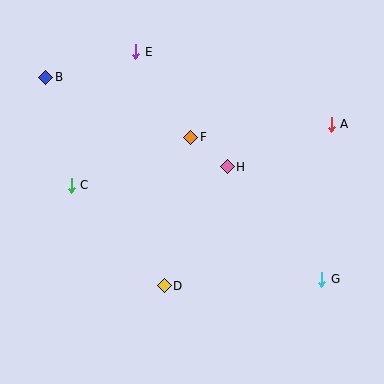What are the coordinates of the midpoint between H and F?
The midpoint between H and F is at (209, 152).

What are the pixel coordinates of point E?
Point E is at (136, 52).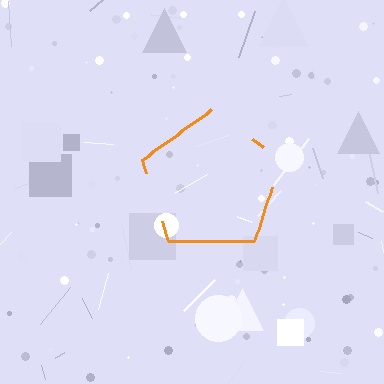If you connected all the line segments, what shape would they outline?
They would outline a pentagon.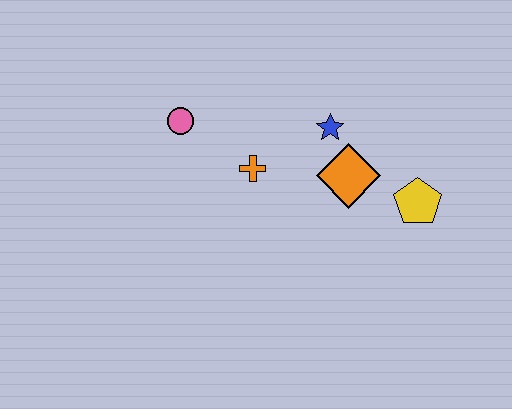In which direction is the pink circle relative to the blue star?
The pink circle is to the left of the blue star.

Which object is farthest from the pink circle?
The yellow pentagon is farthest from the pink circle.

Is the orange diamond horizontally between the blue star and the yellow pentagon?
Yes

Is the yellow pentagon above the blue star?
No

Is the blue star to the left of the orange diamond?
Yes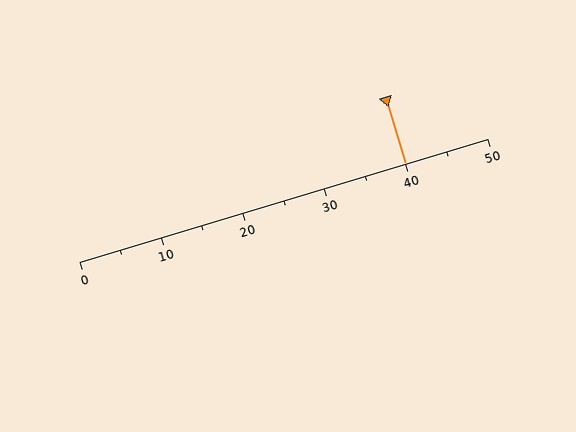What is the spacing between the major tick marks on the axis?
The major ticks are spaced 10 apart.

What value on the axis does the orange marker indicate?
The marker indicates approximately 40.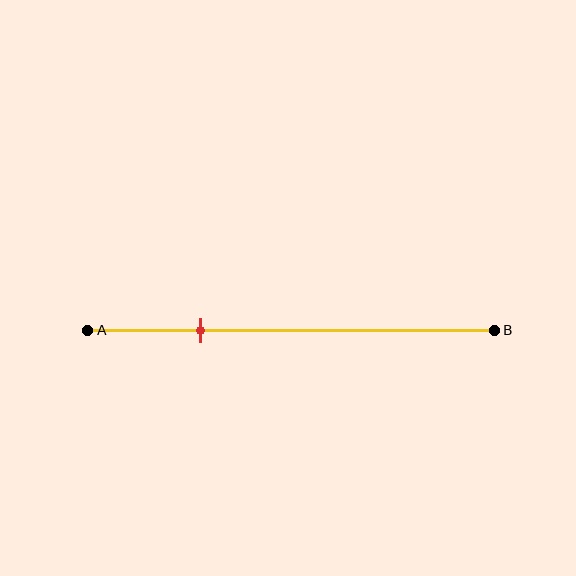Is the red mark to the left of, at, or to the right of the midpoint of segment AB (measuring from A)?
The red mark is to the left of the midpoint of segment AB.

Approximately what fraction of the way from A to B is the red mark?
The red mark is approximately 30% of the way from A to B.